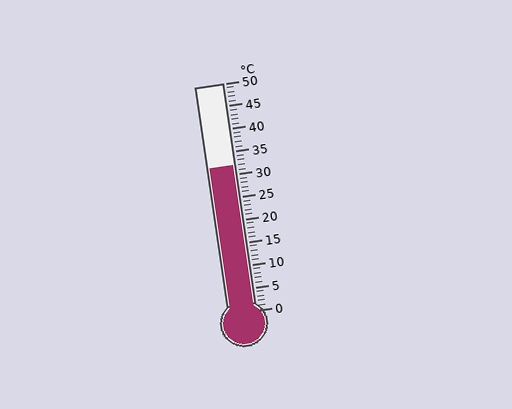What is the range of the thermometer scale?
The thermometer scale ranges from 0°C to 50°C.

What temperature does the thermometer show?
The thermometer shows approximately 32°C.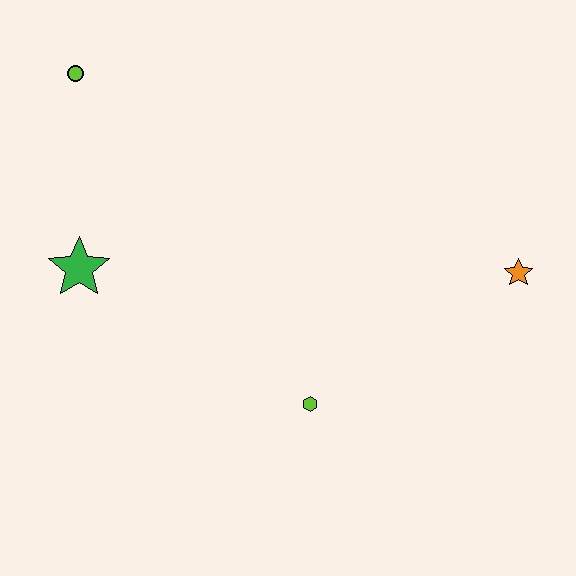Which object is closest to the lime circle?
The green star is closest to the lime circle.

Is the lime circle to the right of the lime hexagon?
No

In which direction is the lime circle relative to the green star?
The lime circle is above the green star.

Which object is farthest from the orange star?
The lime circle is farthest from the orange star.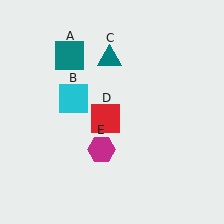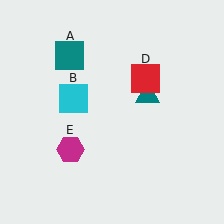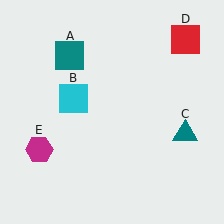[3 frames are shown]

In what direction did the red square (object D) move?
The red square (object D) moved up and to the right.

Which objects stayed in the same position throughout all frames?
Teal square (object A) and cyan square (object B) remained stationary.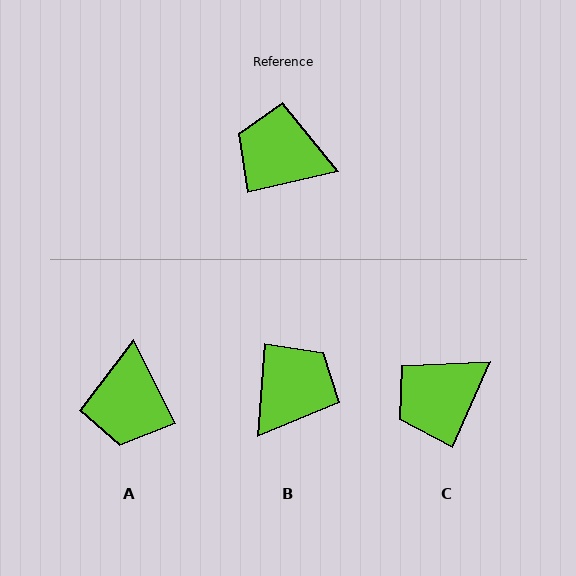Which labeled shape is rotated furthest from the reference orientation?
B, about 107 degrees away.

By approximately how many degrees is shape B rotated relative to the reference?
Approximately 107 degrees clockwise.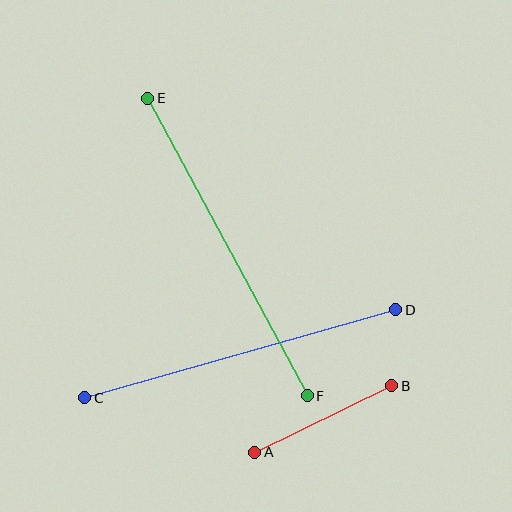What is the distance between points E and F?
The distance is approximately 338 pixels.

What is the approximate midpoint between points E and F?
The midpoint is at approximately (227, 247) pixels.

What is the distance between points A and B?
The distance is approximately 152 pixels.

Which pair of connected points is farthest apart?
Points E and F are farthest apart.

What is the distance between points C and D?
The distance is approximately 323 pixels.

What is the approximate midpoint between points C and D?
The midpoint is at approximately (240, 354) pixels.